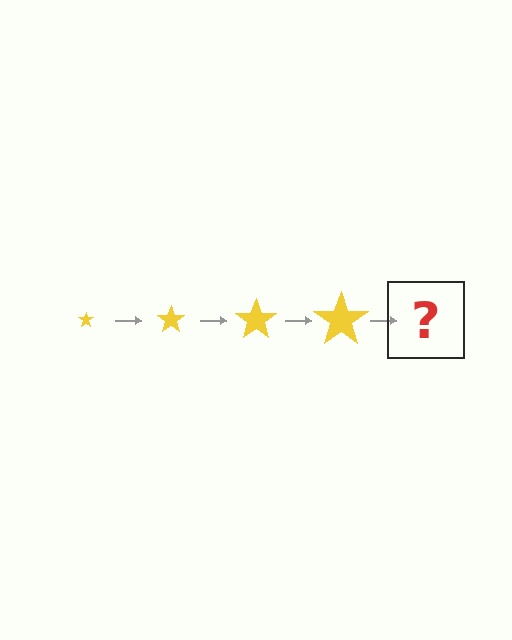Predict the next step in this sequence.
The next step is a yellow star, larger than the previous one.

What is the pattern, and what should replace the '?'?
The pattern is that the star gets progressively larger each step. The '?' should be a yellow star, larger than the previous one.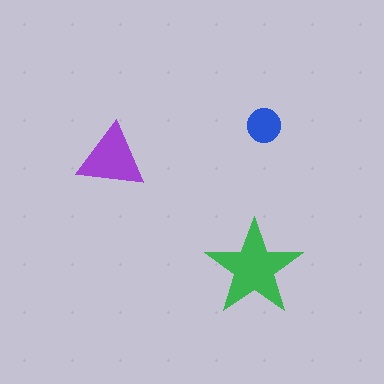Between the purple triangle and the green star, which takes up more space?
The green star.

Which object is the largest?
The green star.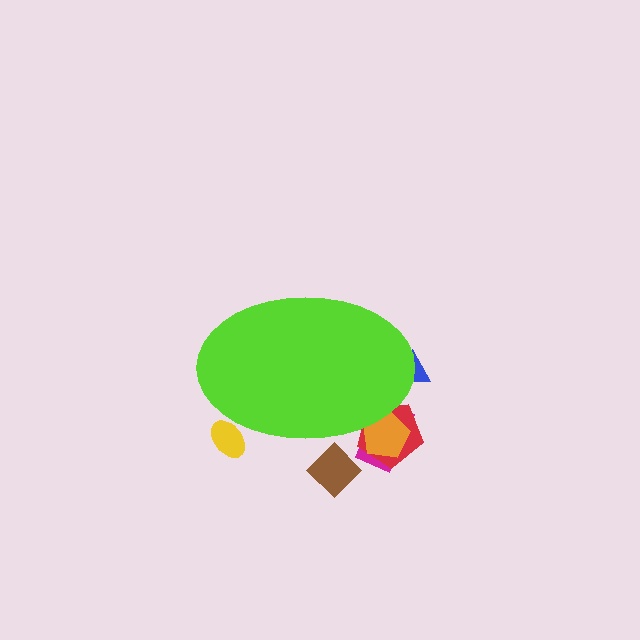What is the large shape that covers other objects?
A lime ellipse.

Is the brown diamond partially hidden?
Yes, the brown diamond is partially hidden behind the lime ellipse.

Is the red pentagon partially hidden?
Yes, the red pentagon is partially hidden behind the lime ellipse.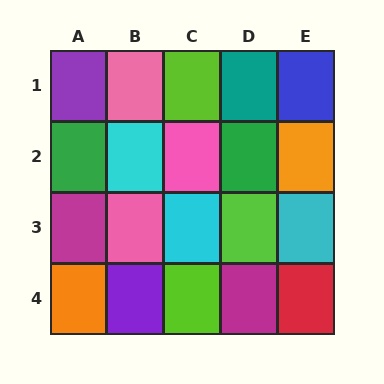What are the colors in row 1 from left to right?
Purple, pink, lime, teal, blue.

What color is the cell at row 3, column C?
Cyan.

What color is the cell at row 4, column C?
Lime.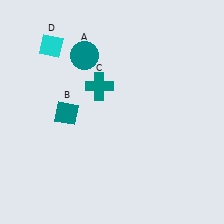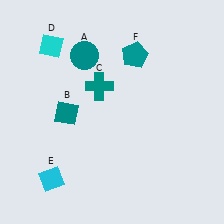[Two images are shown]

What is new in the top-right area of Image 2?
A teal pentagon (F) was added in the top-right area of Image 2.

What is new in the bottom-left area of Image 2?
A cyan diamond (E) was added in the bottom-left area of Image 2.